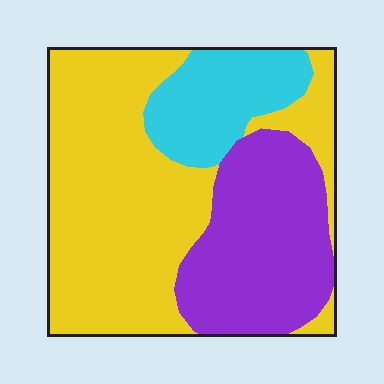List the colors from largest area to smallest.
From largest to smallest: yellow, purple, cyan.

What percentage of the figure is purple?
Purple covers about 30% of the figure.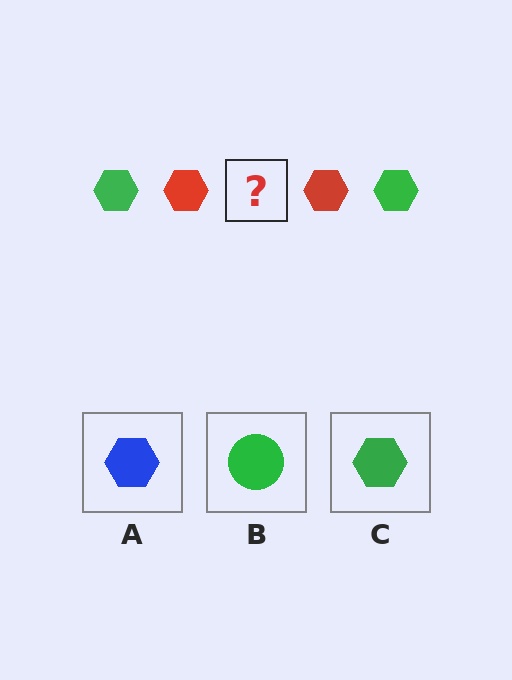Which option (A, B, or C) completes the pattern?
C.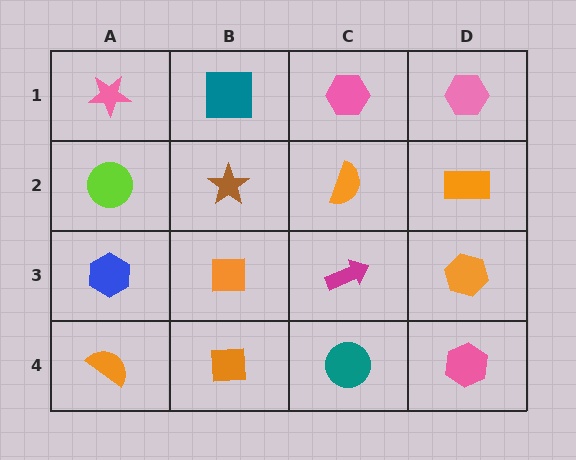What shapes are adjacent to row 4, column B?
An orange square (row 3, column B), an orange semicircle (row 4, column A), a teal circle (row 4, column C).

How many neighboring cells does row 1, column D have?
2.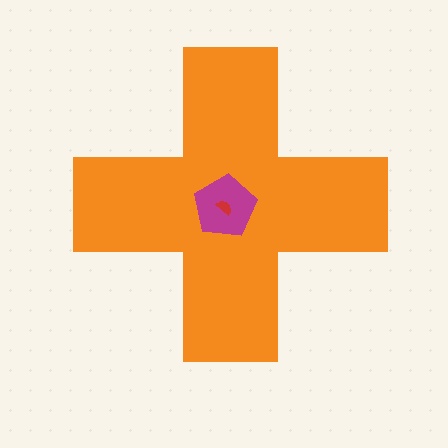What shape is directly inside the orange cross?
The magenta pentagon.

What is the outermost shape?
The orange cross.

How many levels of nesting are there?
3.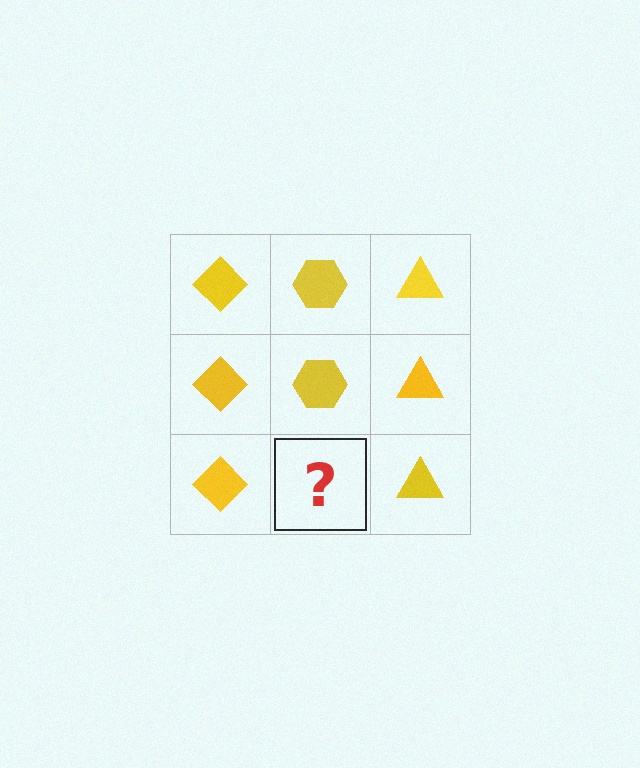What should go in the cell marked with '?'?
The missing cell should contain a yellow hexagon.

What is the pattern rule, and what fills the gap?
The rule is that each column has a consistent shape. The gap should be filled with a yellow hexagon.